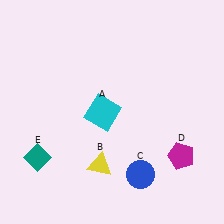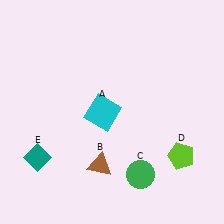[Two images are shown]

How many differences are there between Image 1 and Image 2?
There are 3 differences between the two images.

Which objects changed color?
B changed from yellow to brown. C changed from blue to green. D changed from magenta to lime.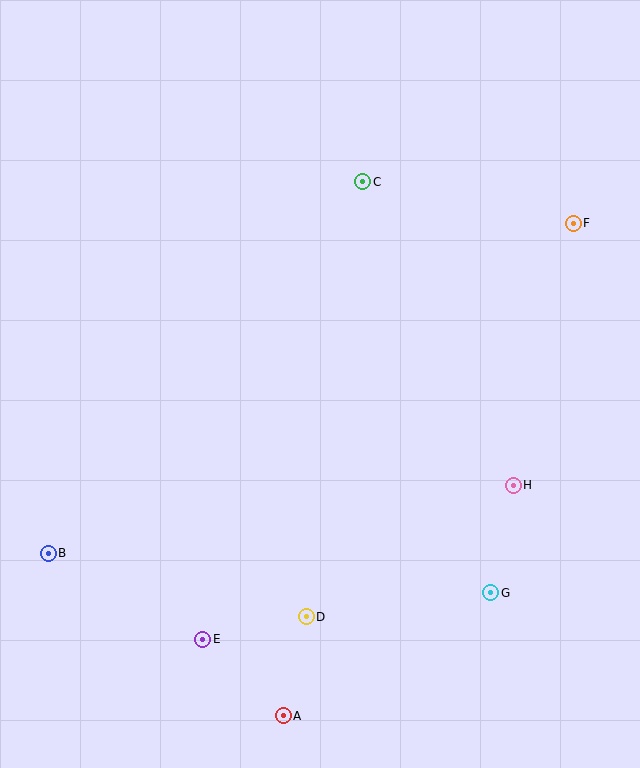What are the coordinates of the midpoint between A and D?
The midpoint between A and D is at (295, 666).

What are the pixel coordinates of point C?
Point C is at (363, 182).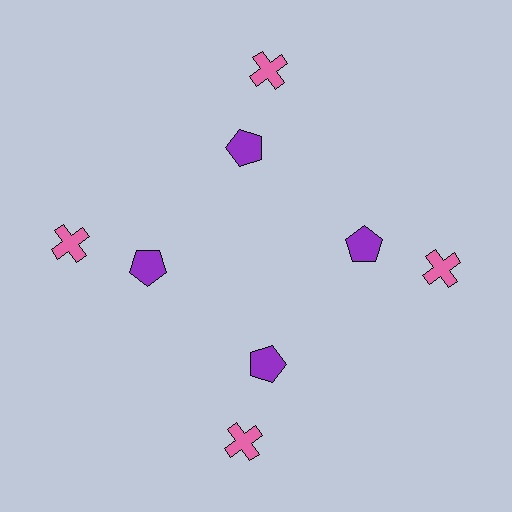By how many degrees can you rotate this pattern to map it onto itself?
The pattern maps onto itself every 90 degrees of rotation.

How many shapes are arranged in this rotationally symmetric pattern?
There are 8 shapes, arranged in 4 groups of 2.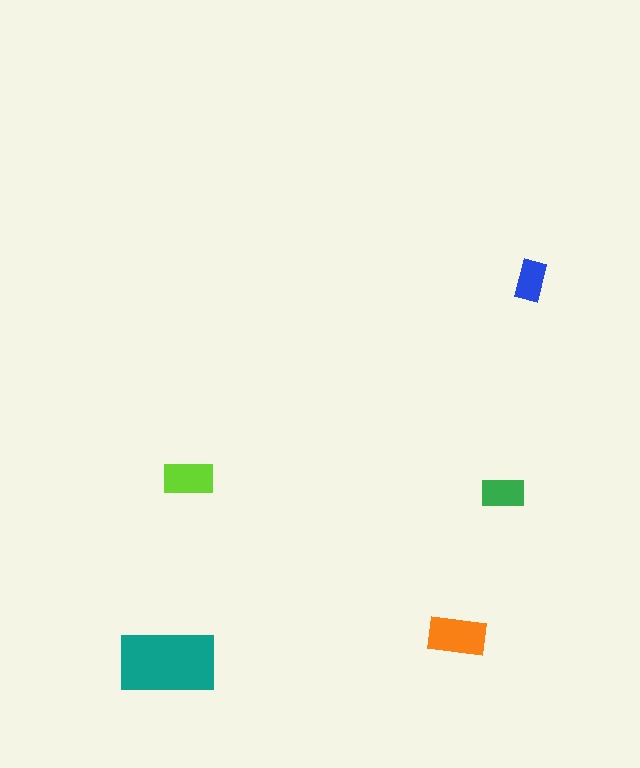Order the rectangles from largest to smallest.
the teal one, the orange one, the lime one, the green one, the blue one.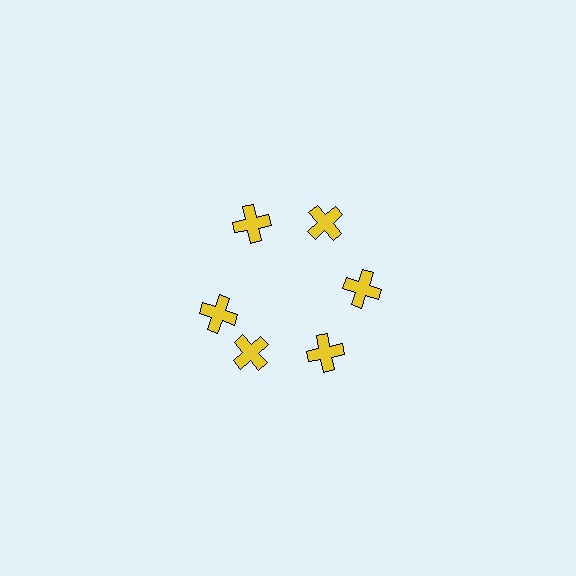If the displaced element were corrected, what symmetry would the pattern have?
It would have 6-fold rotational symmetry — the pattern would map onto itself every 60 degrees.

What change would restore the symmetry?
The symmetry would be restored by rotating it back into even spacing with its neighbors so that all 6 crosses sit at equal angles and equal distance from the center.